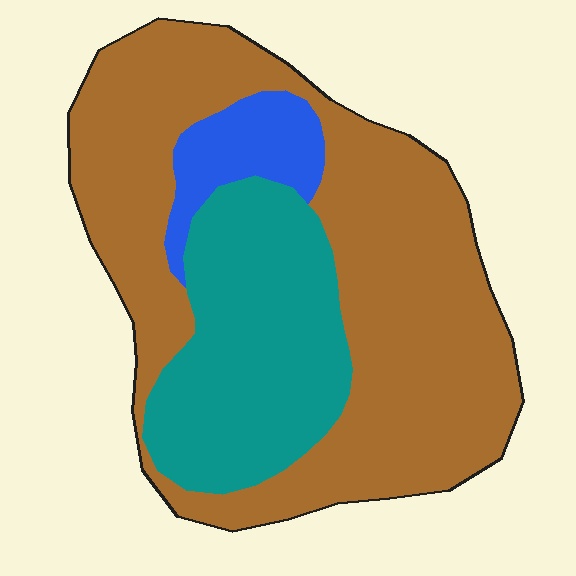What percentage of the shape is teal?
Teal takes up about one quarter (1/4) of the shape.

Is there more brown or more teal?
Brown.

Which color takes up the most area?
Brown, at roughly 65%.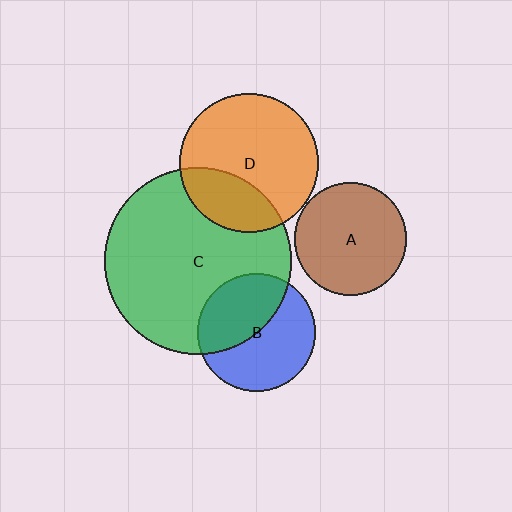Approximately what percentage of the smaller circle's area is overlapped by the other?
Approximately 45%.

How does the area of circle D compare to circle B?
Approximately 1.4 times.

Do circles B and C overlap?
Yes.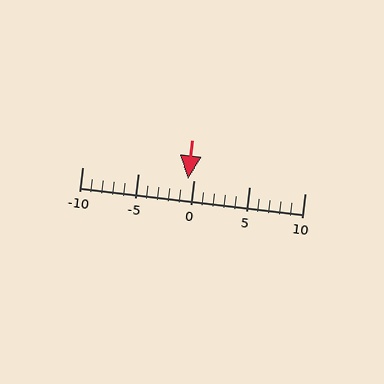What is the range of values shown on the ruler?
The ruler shows values from -10 to 10.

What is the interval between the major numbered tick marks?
The major tick marks are spaced 5 units apart.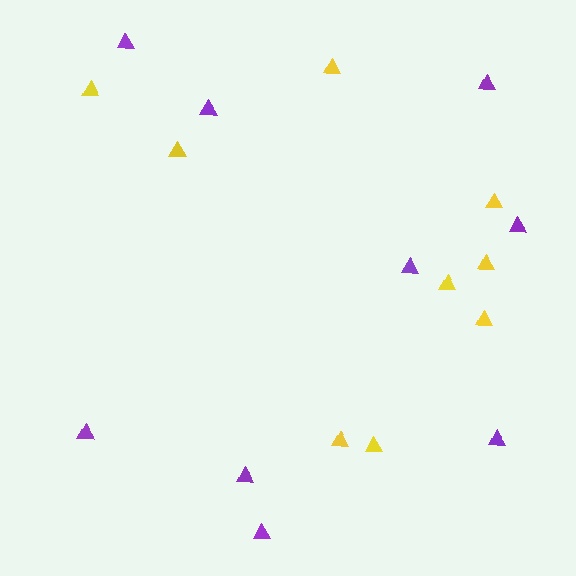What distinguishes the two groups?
There are 2 groups: one group of purple triangles (9) and one group of yellow triangles (9).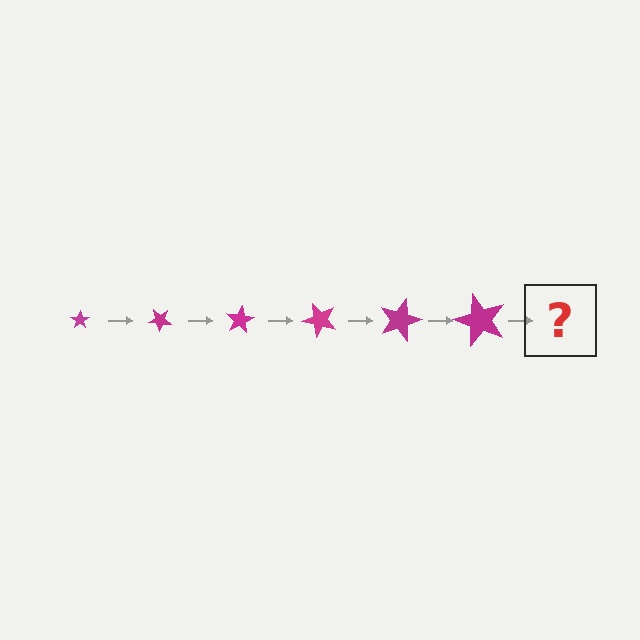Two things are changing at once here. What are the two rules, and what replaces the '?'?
The two rules are that the star grows larger each step and it rotates 40 degrees each step. The '?' should be a star, larger than the previous one and rotated 240 degrees from the start.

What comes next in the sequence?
The next element should be a star, larger than the previous one and rotated 240 degrees from the start.